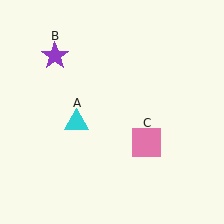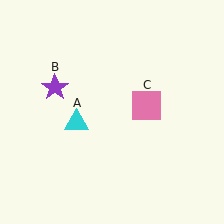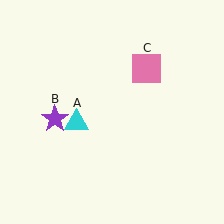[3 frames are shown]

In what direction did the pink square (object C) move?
The pink square (object C) moved up.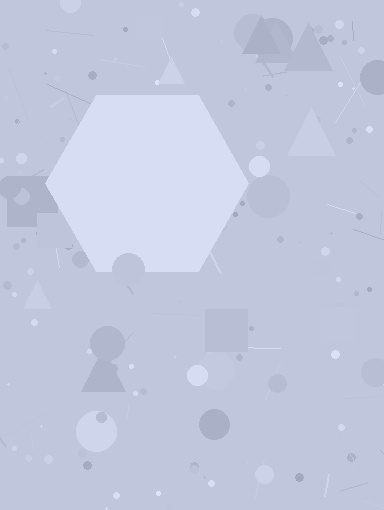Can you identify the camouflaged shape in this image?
The camouflaged shape is a hexagon.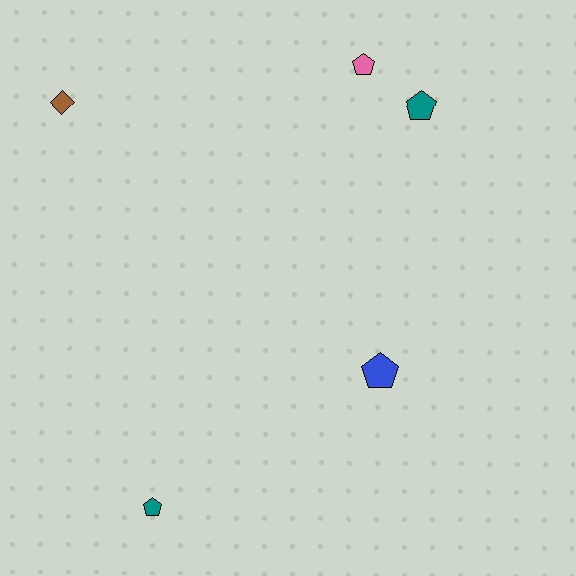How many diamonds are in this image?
There is 1 diamond.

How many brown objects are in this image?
There is 1 brown object.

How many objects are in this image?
There are 5 objects.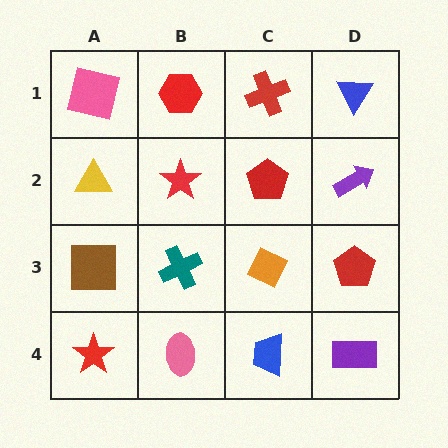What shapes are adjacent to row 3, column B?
A red star (row 2, column B), a pink ellipse (row 4, column B), a brown square (row 3, column A), an orange diamond (row 3, column C).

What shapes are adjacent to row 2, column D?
A blue triangle (row 1, column D), a red pentagon (row 3, column D), a red pentagon (row 2, column C).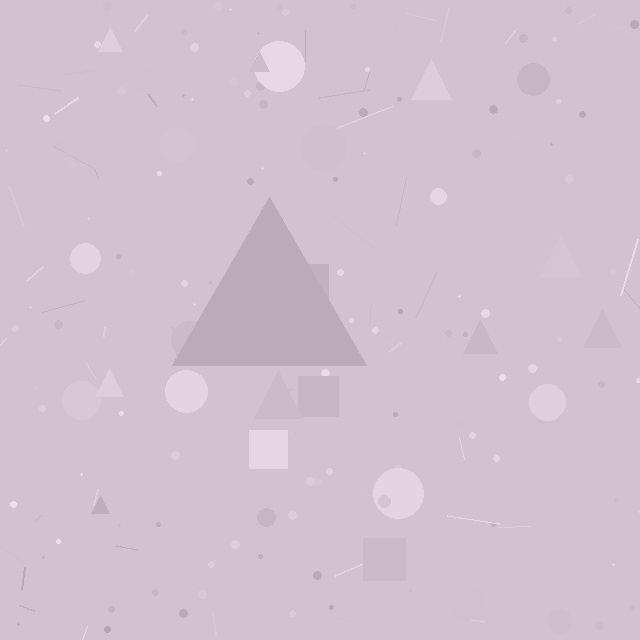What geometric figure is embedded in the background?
A triangle is embedded in the background.